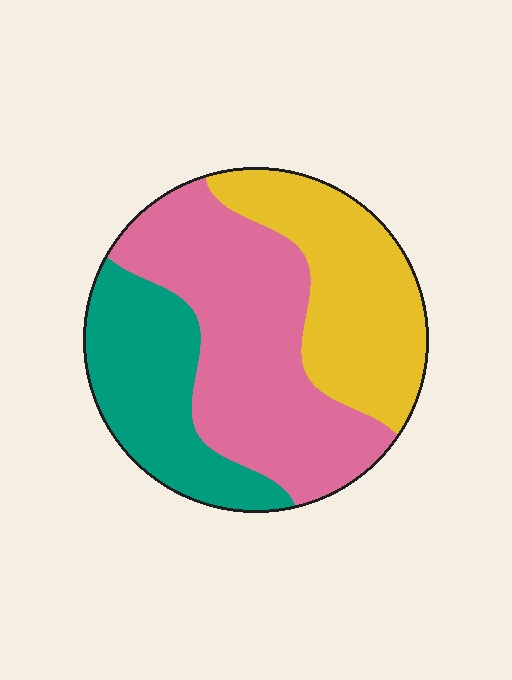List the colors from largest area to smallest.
From largest to smallest: pink, yellow, teal.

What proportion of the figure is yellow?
Yellow takes up between a sixth and a third of the figure.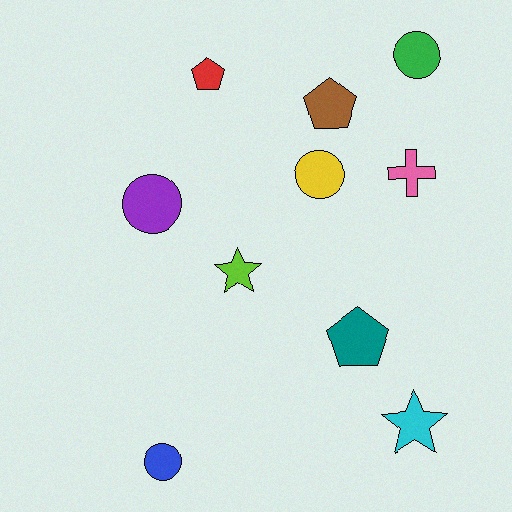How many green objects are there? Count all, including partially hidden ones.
There is 1 green object.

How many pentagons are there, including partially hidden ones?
There are 3 pentagons.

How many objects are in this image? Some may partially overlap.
There are 10 objects.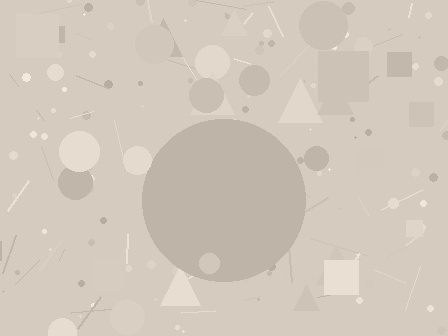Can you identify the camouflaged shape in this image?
The camouflaged shape is a circle.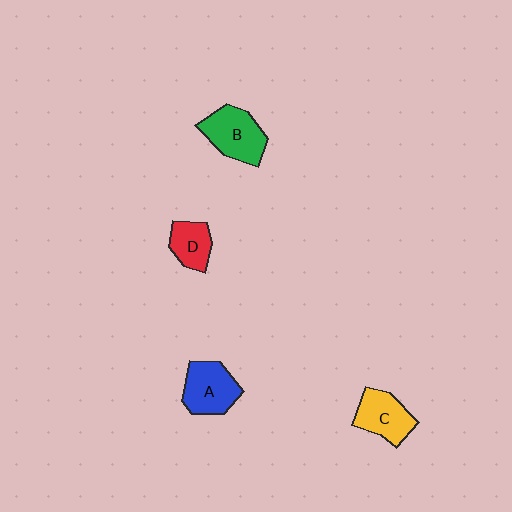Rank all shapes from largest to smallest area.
From largest to smallest: B (green), A (blue), C (yellow), D (red).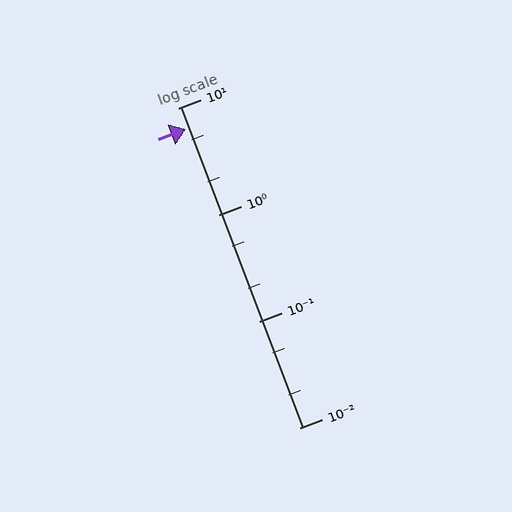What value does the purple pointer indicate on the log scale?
The pointer indicates approximately 6.4.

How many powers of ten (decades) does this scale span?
The scale spans 3 decades, from 0.01 to 10.